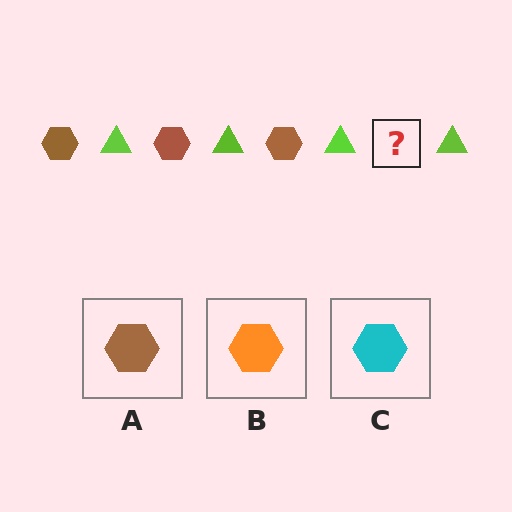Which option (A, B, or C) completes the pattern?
A.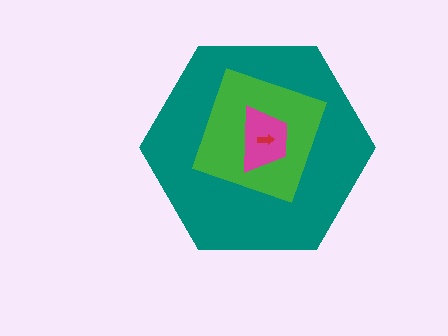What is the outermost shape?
The teal hexagon.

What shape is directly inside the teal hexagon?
The green square.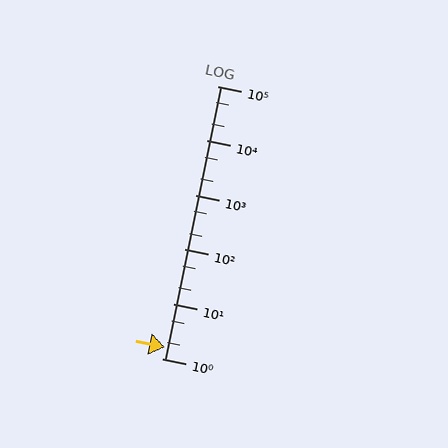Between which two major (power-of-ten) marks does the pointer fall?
The pointer is between 1 and 10.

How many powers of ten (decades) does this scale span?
The scale spans 5 decades, from 1 to 100000.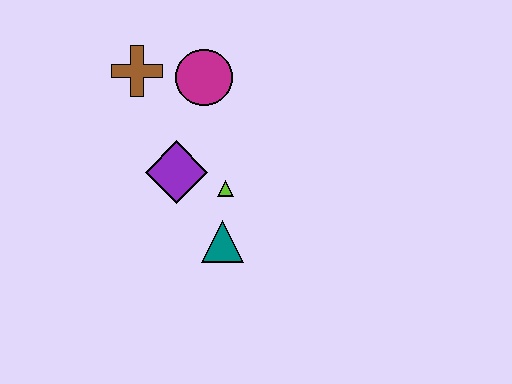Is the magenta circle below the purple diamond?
No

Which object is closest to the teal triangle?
The lime triangle is closest to the teal triangle.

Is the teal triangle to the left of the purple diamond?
No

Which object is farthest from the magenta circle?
The teal triangle is farthest from the magenta circle.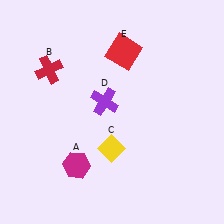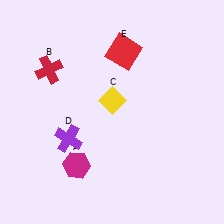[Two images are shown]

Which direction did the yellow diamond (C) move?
The yellow diamond (C) moved up.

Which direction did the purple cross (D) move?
The purple cross (D) moved down.